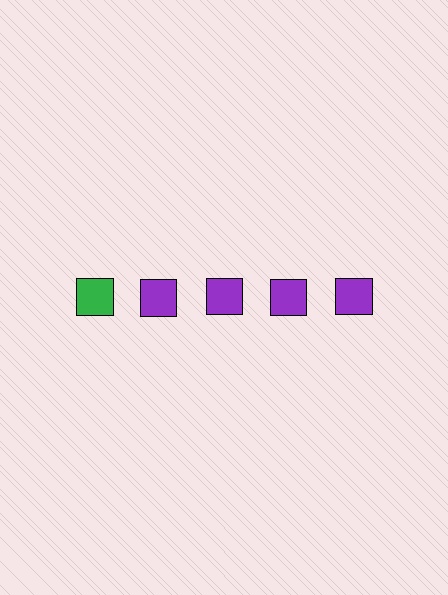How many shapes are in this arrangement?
There are 5 shapes arranged in a grid pattern.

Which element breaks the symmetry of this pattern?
The green square in the top row, leftmost column breaks the symmetry. All other shapes are purple squares.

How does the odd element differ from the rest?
It has a different color: green instead of purple.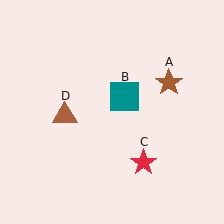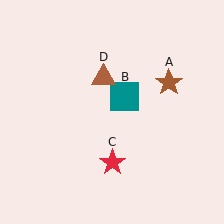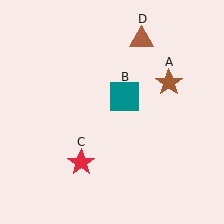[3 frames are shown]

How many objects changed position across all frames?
2 objects changed position: red star (object C), brown triangle (object D).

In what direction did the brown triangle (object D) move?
The brown triangle (object D) moved up and to the right.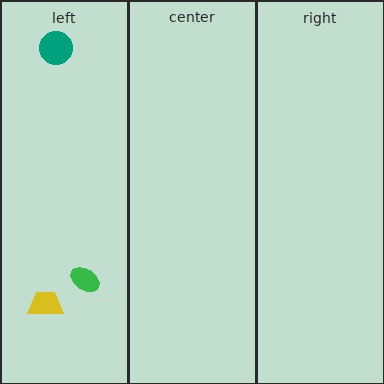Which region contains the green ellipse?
The left region.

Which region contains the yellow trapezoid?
The left region.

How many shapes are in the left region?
3.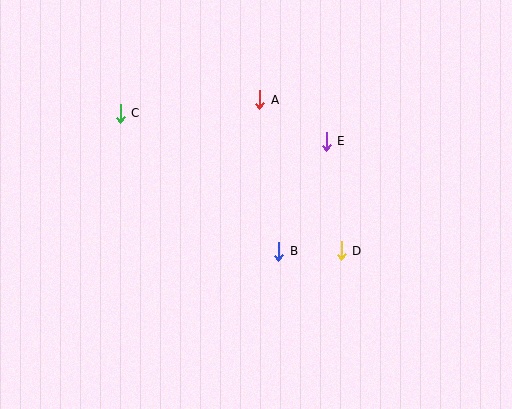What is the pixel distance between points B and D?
The distance between B and D is 63 pixels.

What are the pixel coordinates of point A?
Point A is at (260, 100).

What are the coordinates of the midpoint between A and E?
The midpoint between A and E is at (293, 121).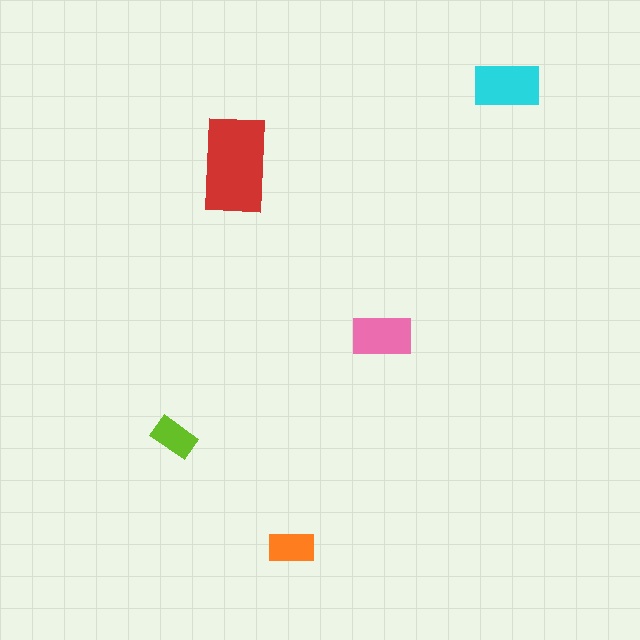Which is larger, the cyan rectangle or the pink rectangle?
The cyan one.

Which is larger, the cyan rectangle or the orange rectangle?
The cyan one.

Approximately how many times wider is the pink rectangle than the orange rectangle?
About 1.5 times wider.